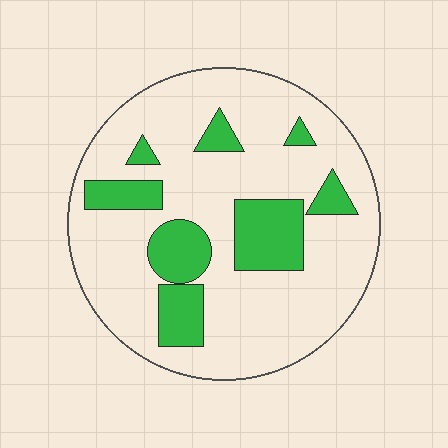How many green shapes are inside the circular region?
8.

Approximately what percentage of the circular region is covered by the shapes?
Approximately 20%.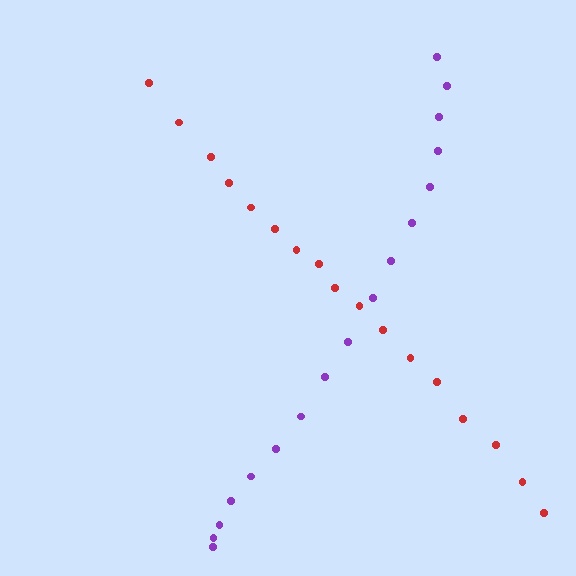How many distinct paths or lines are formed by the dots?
There are 2 distinct paths.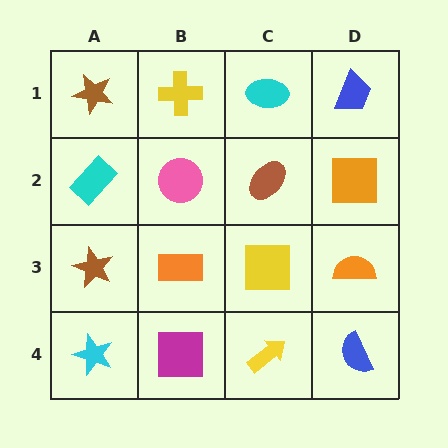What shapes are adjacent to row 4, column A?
A brown star (row 3, column A), a magenta square (row 4, column B).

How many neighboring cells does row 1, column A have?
2.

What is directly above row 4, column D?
An orange semicircle.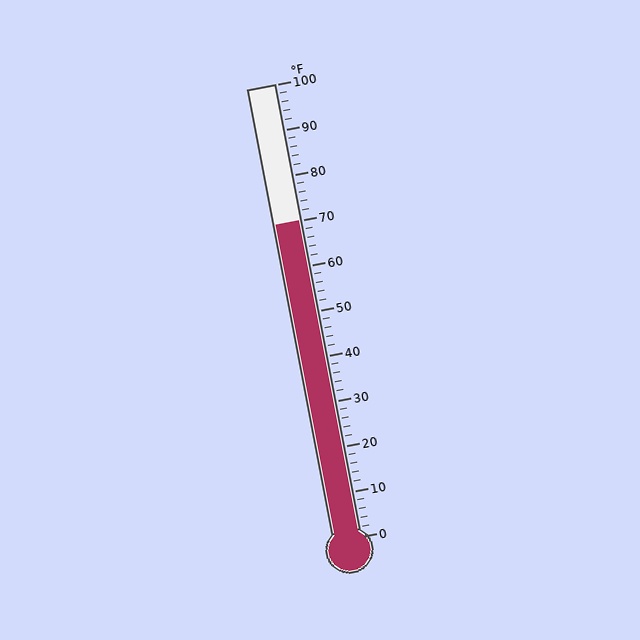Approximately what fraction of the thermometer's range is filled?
The thermometer is filled to approximately 70% of its range.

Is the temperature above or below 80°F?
The temperature is below 80°F.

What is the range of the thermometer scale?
The thermometer scale ranges from 0°F to 100°F.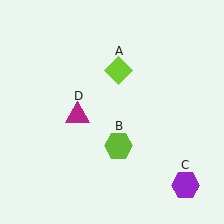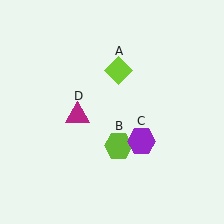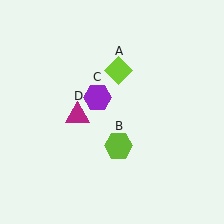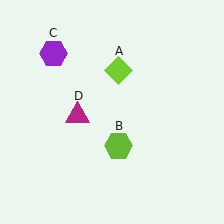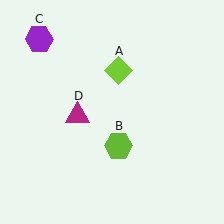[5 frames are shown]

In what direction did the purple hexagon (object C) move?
The purple hexagon (object C) moved up and to the left.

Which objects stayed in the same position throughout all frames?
Lime diamond (object A) and lime hexagon (object B) and magenta triangle (object D) remained stationary.